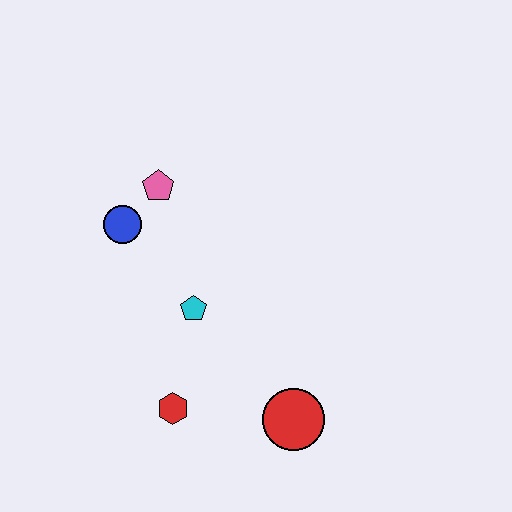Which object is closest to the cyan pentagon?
The red hexagon is closest to the cyan pentagon.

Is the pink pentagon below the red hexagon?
No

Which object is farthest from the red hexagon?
The pink pentagon is farthest from the red hexagon.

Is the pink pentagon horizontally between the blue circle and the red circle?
Yes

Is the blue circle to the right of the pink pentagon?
No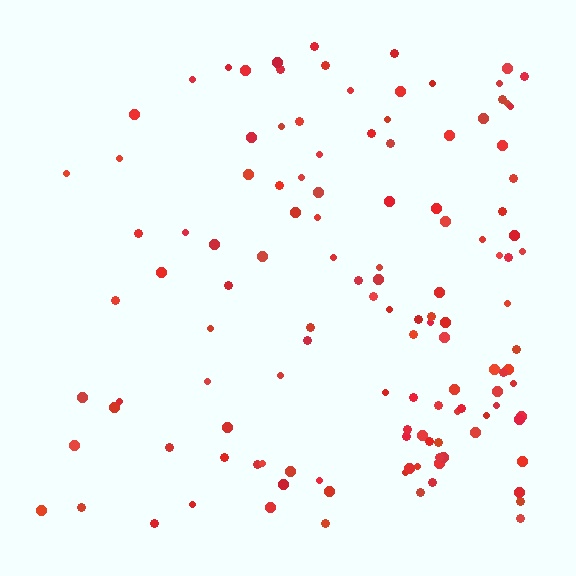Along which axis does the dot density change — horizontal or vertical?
Horizontal.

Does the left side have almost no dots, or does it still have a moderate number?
Still a moderate number, just noticeably fewer than the right.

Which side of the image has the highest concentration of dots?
The right.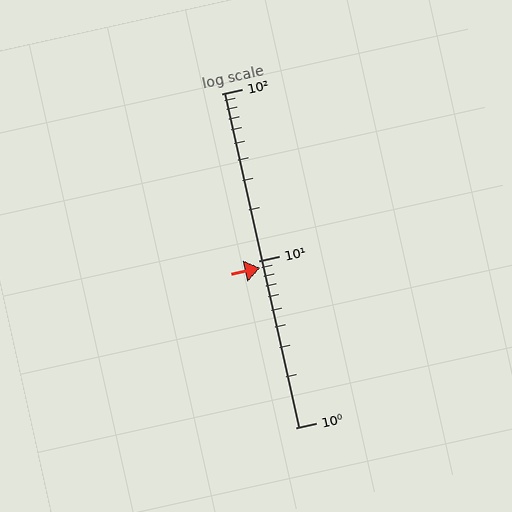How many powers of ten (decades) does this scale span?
The scale spans 2 decades, from 1 to 100.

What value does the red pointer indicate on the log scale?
The pointer indicates approximately 9.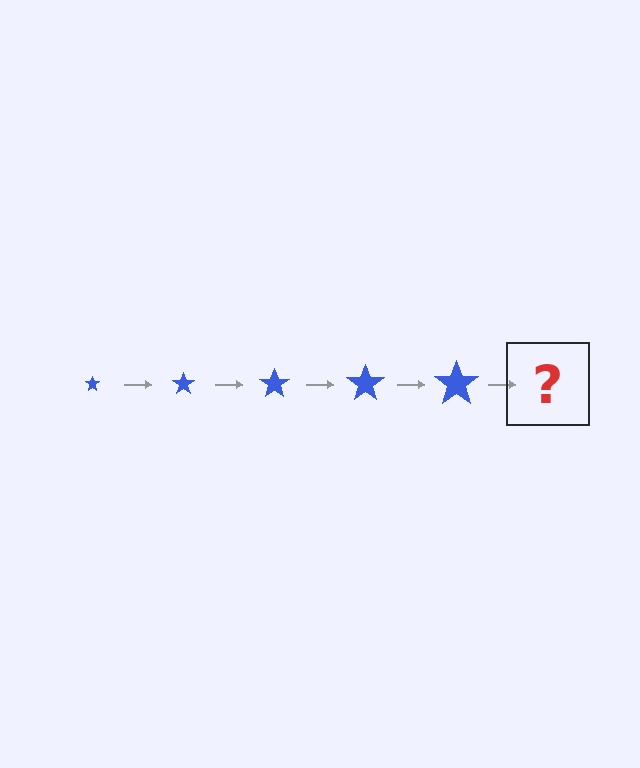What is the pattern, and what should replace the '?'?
The pattern is that the star gets progressively larger each step. The '?' should be a blue star, larger than the previous one.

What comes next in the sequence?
The next element should be a blue star, larger than the previous one.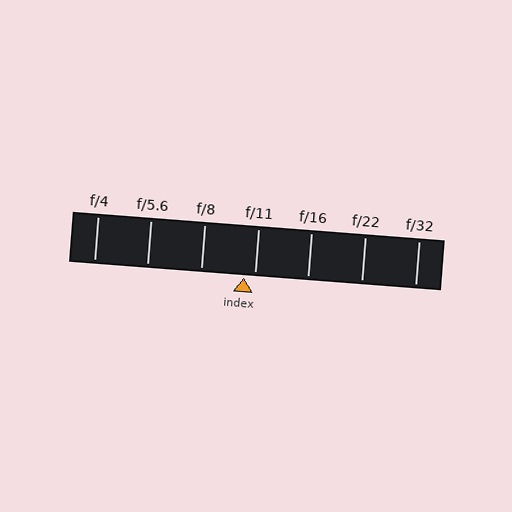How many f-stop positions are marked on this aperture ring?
There are 7 f-stop positions marked.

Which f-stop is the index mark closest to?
The index mark is closest to f/11.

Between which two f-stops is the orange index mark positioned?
The index mark is between f/8 and f/11.